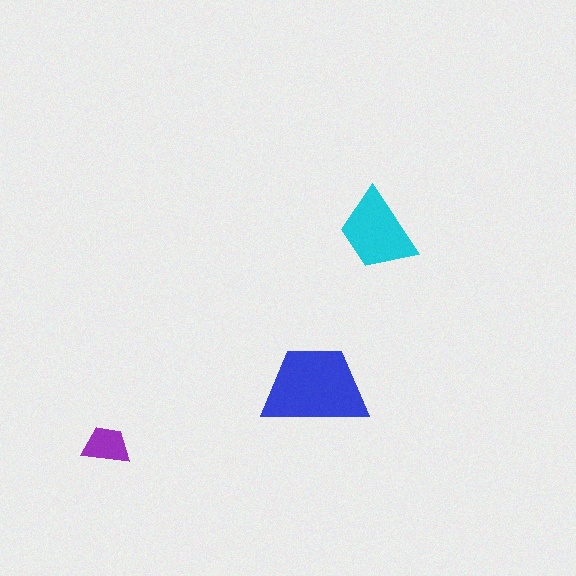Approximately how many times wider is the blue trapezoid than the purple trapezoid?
About 2 times wider.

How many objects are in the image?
There are 3 objects in the image.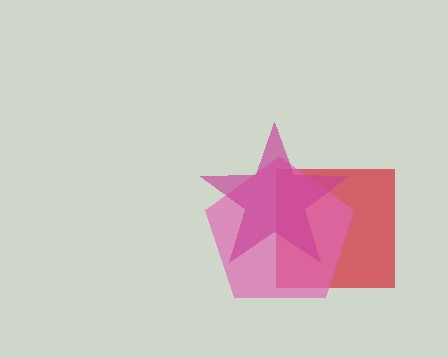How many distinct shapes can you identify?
There are 3 distinct shapes: a red square, a pink pentagon, a magenta star.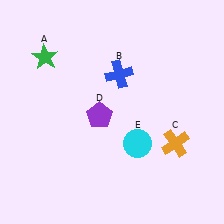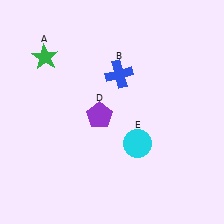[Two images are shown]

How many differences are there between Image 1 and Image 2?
There is 1 difference between the two images.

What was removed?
The orange cross (C) was removed in Image 2.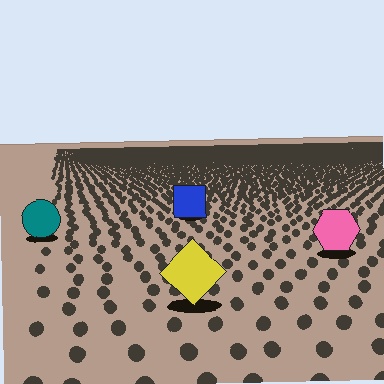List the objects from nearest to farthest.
From nearest to farthest: the yellow diamond, the pink hexagon, the teal circle, the blue square.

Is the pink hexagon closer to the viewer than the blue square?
Yes. The pink hexagon is closer — you can tell from the texture gradient: the ground texture is coarser near it.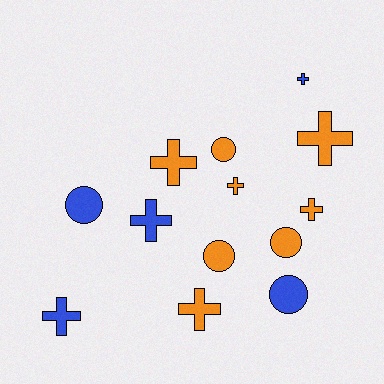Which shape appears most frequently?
Cross, with 8 objects.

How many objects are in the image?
There are 13 objects.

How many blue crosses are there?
There are 3 blue crosses.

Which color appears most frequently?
Orange, with 8 objects.